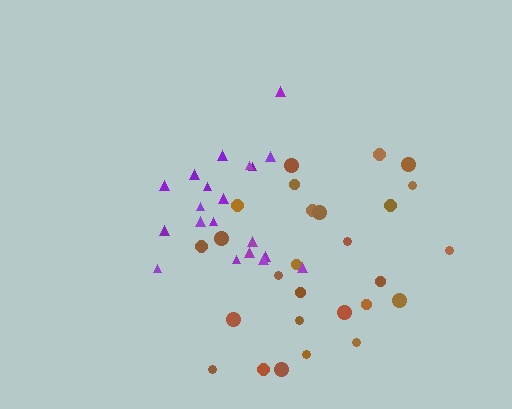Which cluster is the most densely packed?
Purple.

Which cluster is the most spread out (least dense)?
Brown.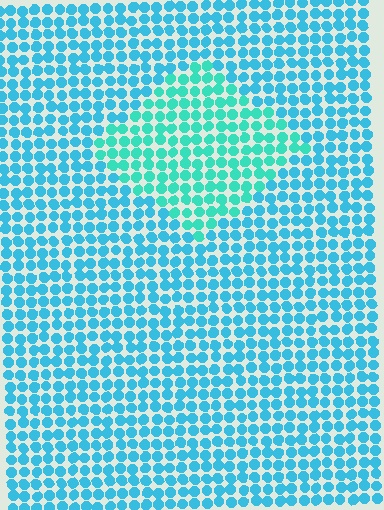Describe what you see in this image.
The image is filled with small cyan elements in a uniform arrangement. A diamond-shaped region is visible where the elements are tinted to a slightly different hue, forming a subtle color boundary.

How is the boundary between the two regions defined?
The boundary is defined purely by a slight shift in hue (about 25 degrees). Spacing, size, and orientation are identical on both sides.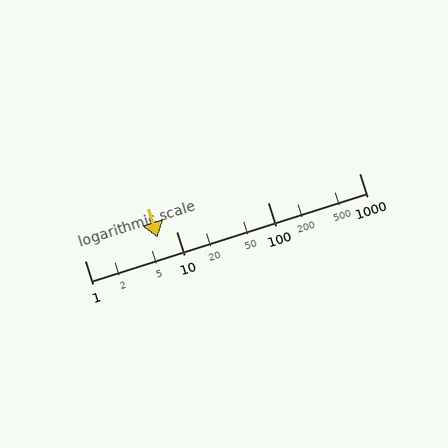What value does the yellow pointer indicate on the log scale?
The pointer indicates approximately 6.3.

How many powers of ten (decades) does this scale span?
The scale spans 3 decades, from 1 to 1000.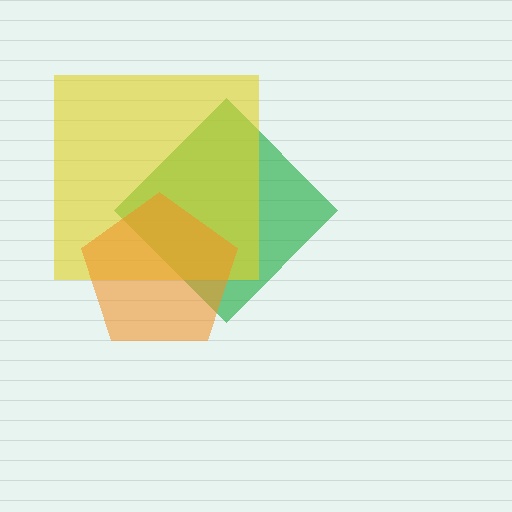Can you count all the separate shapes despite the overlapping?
Yes, there are 3 separate shapes.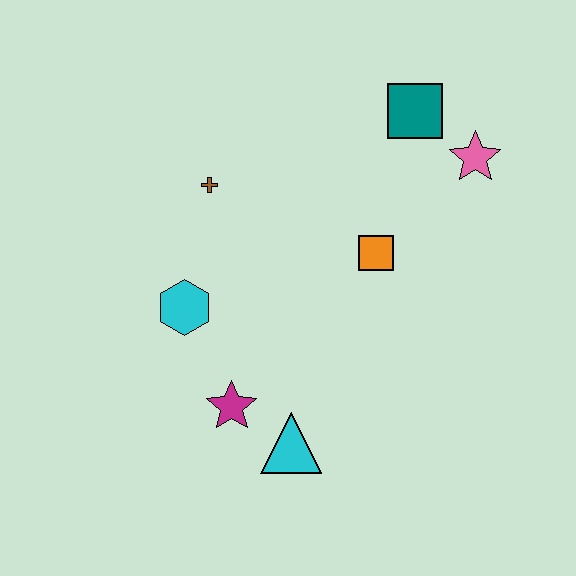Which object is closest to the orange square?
The pink star is closest to the orange square.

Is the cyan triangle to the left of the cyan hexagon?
No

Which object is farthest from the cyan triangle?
The teal square is farthest from the cyan triangle.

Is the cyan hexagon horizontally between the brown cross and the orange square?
No